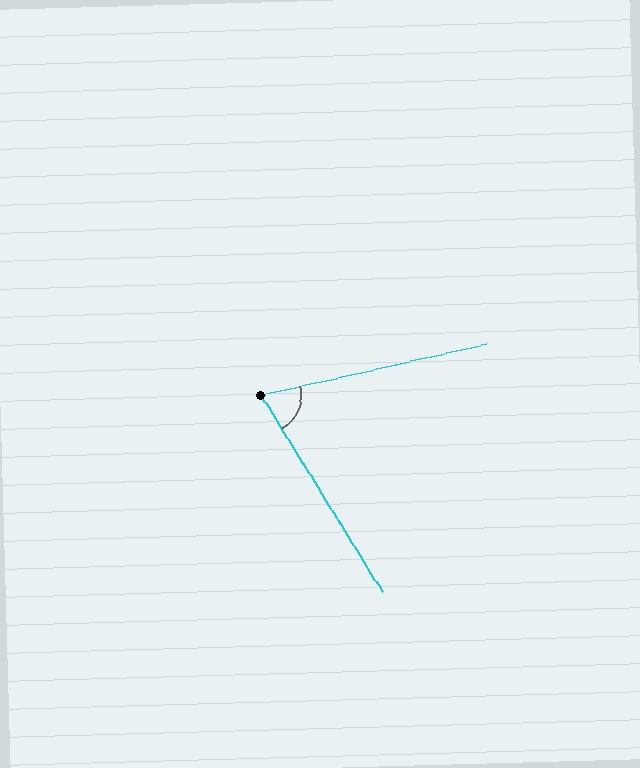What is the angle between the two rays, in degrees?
Approximately 71 degrees.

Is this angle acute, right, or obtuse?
It is acute.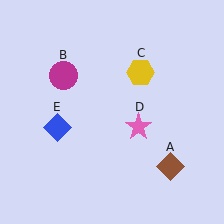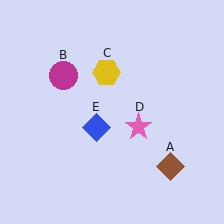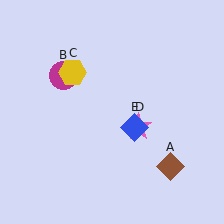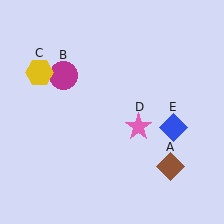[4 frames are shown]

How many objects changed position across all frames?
2 objects changed position: yellow hexagon (object C), blue diamond (object E).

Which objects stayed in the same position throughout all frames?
Brown diamond (object A) and magenta circle (object B) and pink star (object D) remained stationary.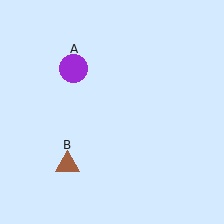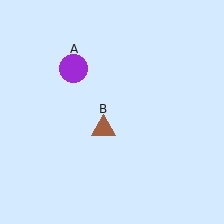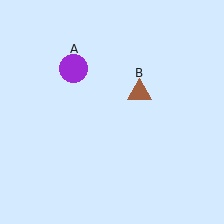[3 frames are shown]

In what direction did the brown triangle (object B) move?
The brown triangle (object B) moved up and to the right.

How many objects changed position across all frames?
1 object changed position: brown triangle (object B).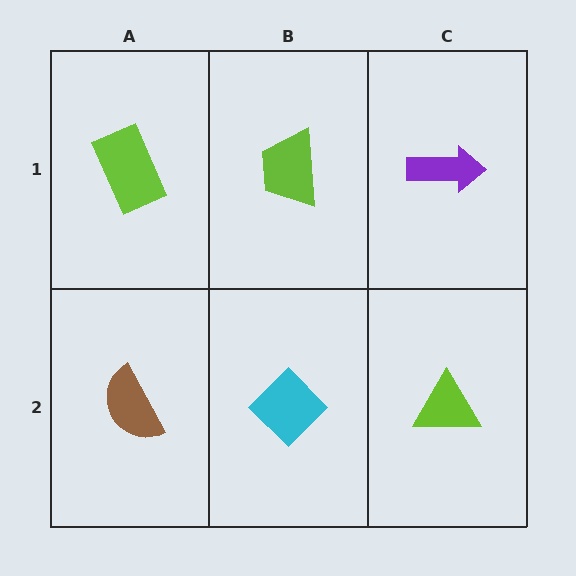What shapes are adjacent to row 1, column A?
A brown semicircle (row 2, column A), a lime trapezoid (row 1, column B).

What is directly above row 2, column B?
A lime trapezoid.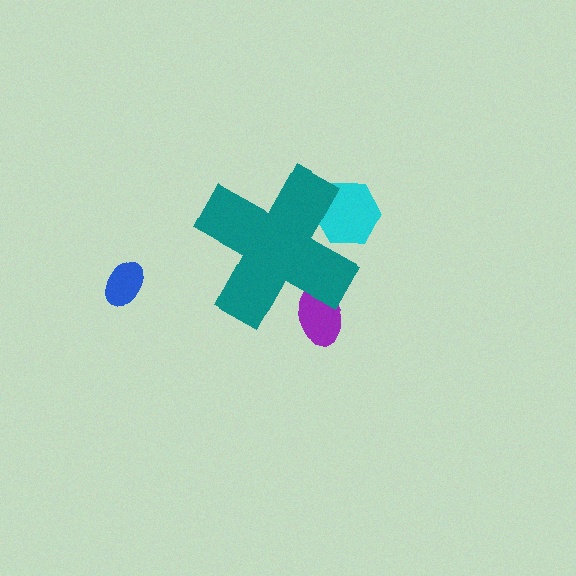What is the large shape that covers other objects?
A teal cross.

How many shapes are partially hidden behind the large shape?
2 shapes are partially hidden.